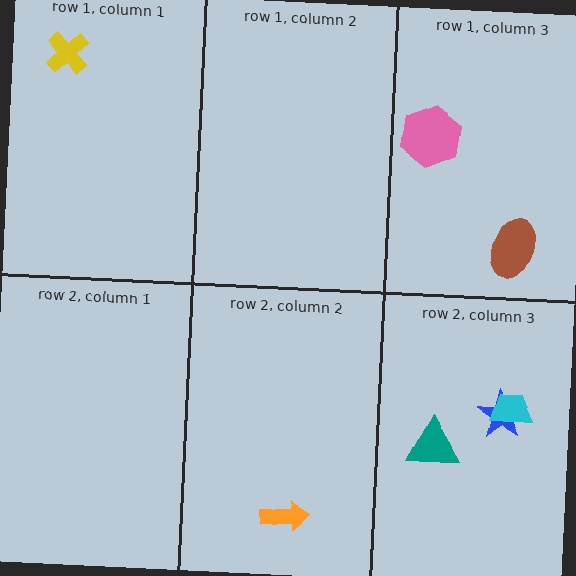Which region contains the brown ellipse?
The row 1, column 3 region.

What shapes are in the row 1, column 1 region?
The yellow cross.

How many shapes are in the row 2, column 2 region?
1.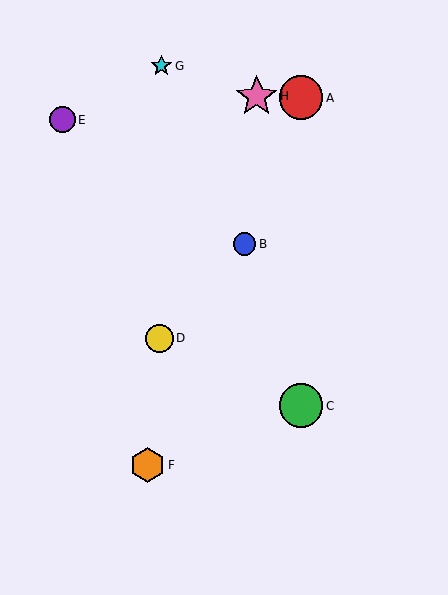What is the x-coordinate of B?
Object B is at x≈244.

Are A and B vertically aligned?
No, A is at x≈301 and B is at x≈244.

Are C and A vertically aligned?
Yes, both are at x≈301.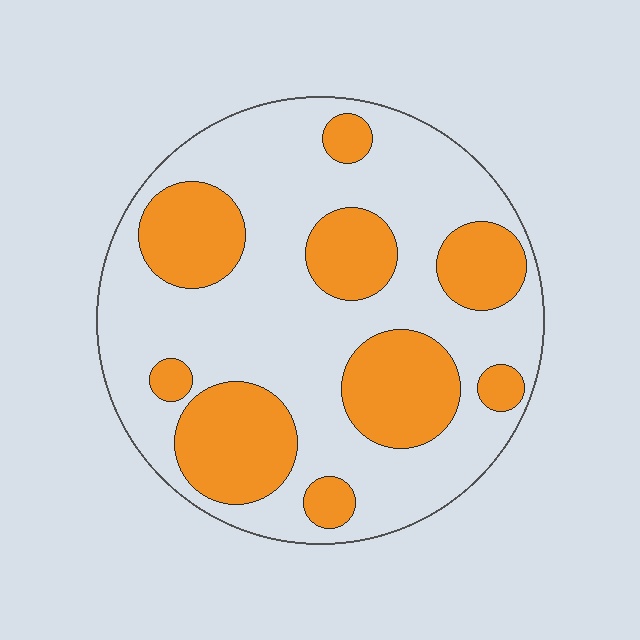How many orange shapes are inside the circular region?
9.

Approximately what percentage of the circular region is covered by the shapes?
Approximately 35%.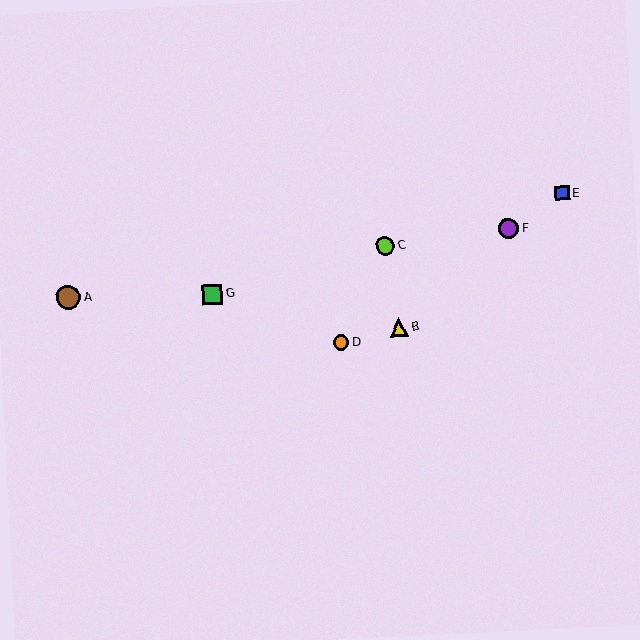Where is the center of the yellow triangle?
The center of the yellow triangle is at (399, 327).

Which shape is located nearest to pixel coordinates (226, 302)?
The green square (labeled G) at (212, 294) is nearest to that location.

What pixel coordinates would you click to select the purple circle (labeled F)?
Click at (509, 229) to select the purple circle F.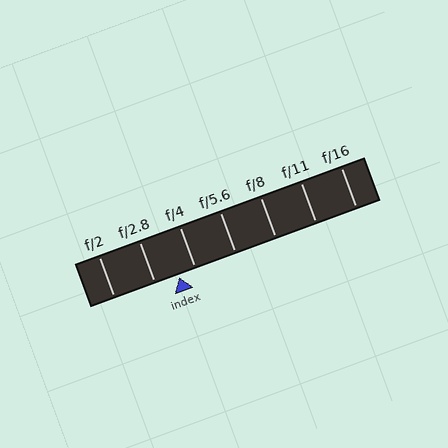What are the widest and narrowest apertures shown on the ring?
The widest aperture shown is f/2 and the narrowest is f/16.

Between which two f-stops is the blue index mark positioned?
The index mark is between f/2.8 and f/4.